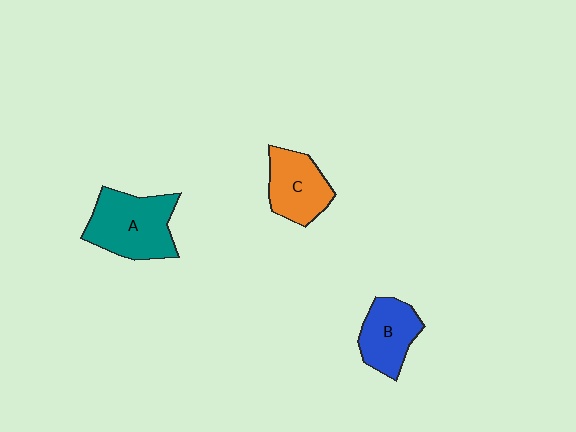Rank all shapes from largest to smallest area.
From largest to smallest: A (teal), C (orange), B (blue).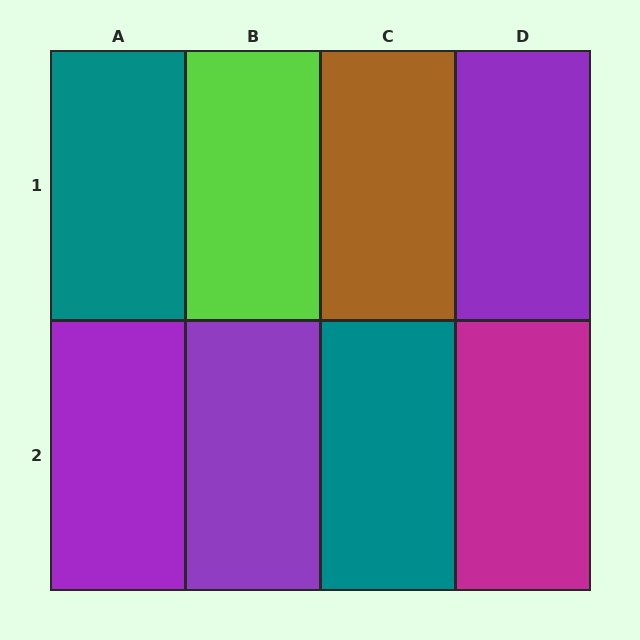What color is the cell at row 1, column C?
Brown.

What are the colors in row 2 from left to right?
Purple, purple, teal, magenta.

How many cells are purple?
3 cells are purple.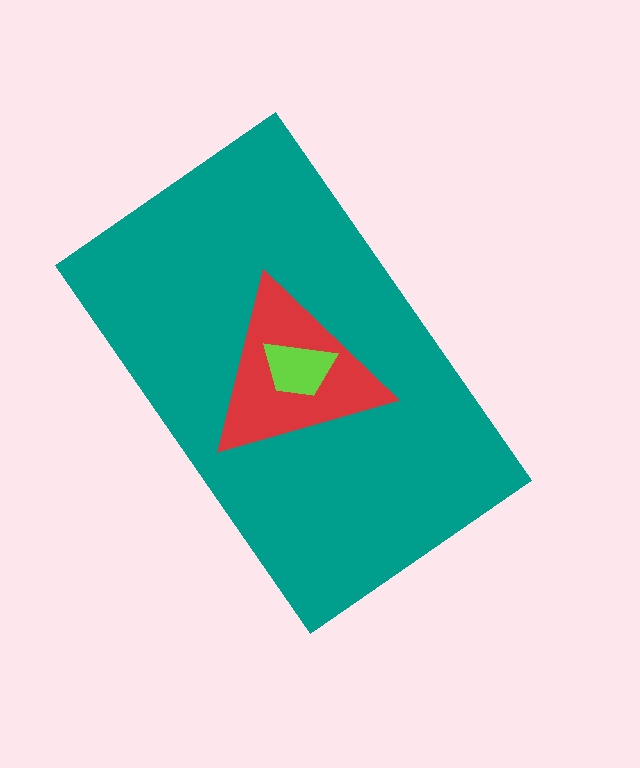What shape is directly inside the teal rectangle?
The red triangle.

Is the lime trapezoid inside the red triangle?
Yes.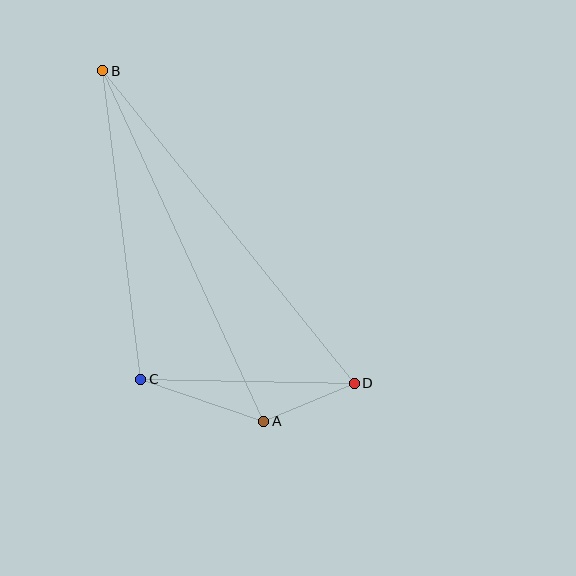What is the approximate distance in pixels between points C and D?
The distance between C and D is approximately 214 pixels.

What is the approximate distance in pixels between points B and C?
The distance between B and C is approximately 311 pixels.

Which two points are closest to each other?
Points A and D are closest to each other.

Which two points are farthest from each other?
Points B and D are farthest from each other.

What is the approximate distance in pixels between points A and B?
The distance between A and B is approximately 385 pixels.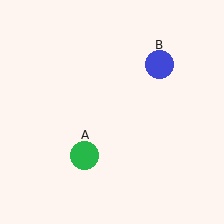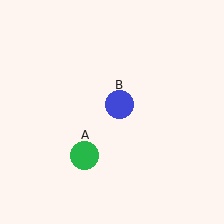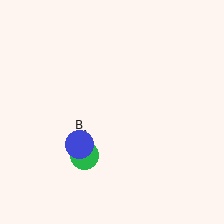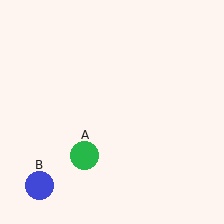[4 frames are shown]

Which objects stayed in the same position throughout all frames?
Green circle (object A) remained stationary.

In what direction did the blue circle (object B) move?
The blue circle (object B) moved down and to the left.